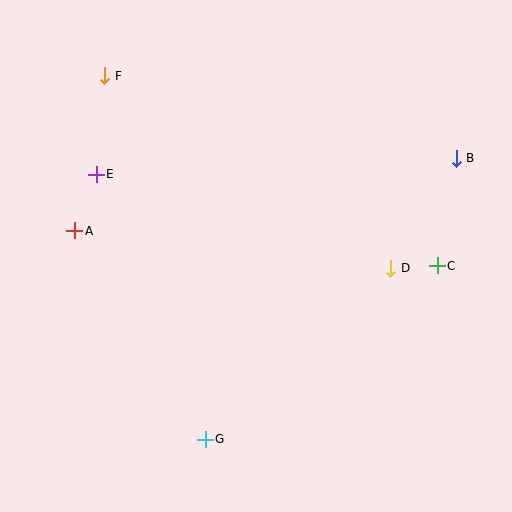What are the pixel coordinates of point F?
Point F is at (105, 76).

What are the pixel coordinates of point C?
Point C is at (437, 266).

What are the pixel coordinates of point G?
Point G is at (205, 439).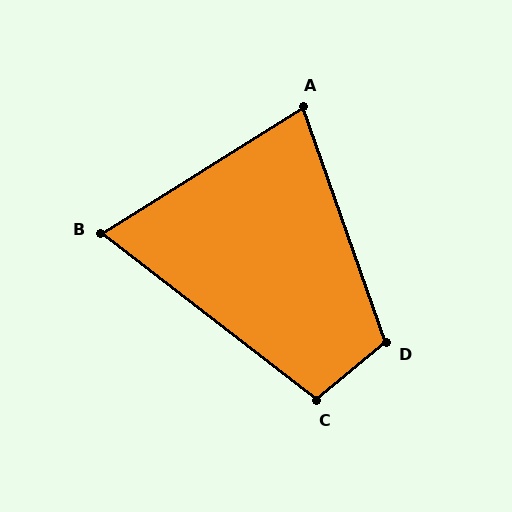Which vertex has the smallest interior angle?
B, at approximately 70 degrees.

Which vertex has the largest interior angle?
D, at approximately 110 degrees.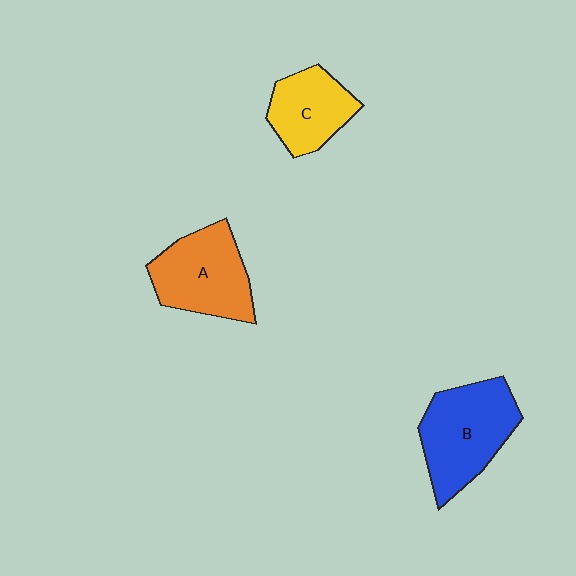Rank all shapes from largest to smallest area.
From largest to smallest: B (blue), A (orange), C (yellow).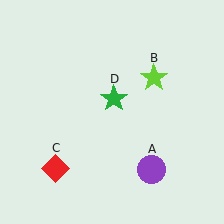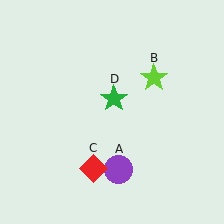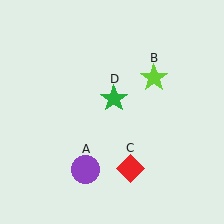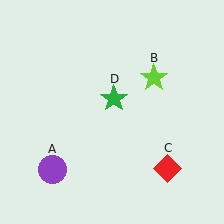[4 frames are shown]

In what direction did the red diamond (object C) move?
The red diamond (object C) moved right.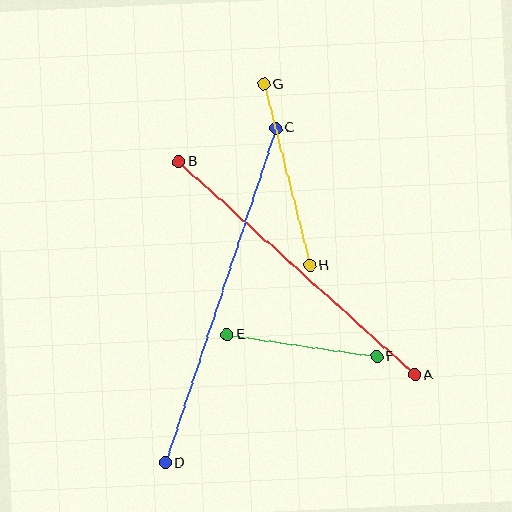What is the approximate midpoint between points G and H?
The midpoint is at approximately (287, 175) pixels.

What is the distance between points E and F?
The distance is approximately 151 pixels.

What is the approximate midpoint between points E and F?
The midpoint is at approximately (302, 346) pixels.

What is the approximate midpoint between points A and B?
The midpoint is at approximately (296, 268) pixels.